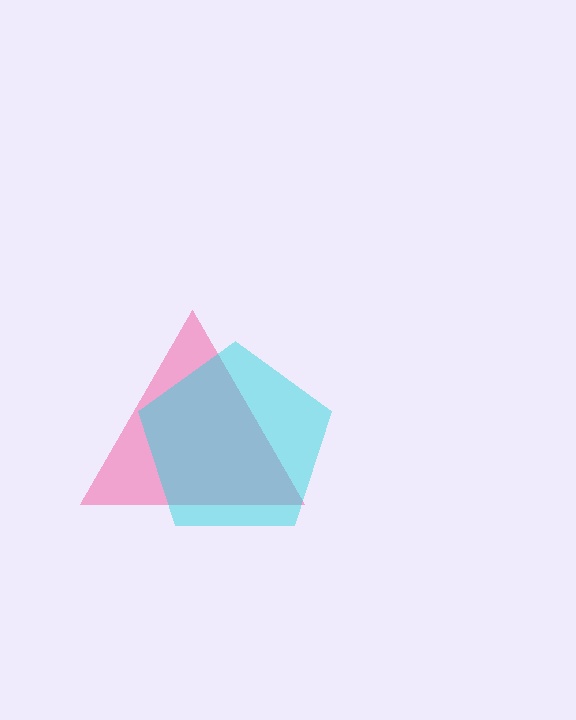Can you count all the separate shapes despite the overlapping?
Yes, there are 2 separate shapes.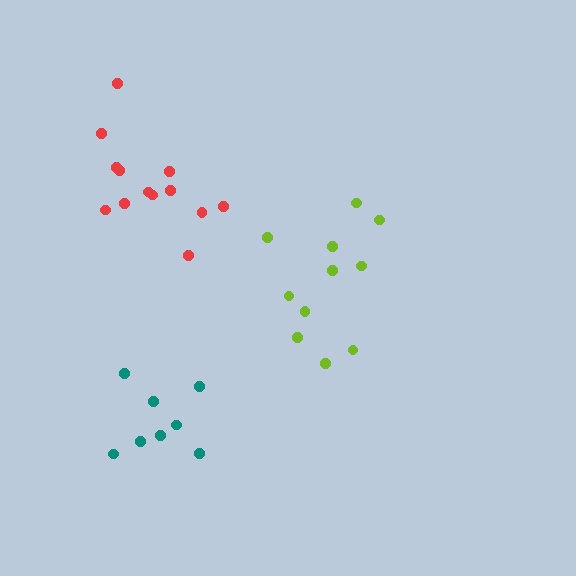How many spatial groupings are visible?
There are 3 spatial groupings.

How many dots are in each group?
Group 1: 13 dots, Group 2: 11 dots, Group 3: 8 dots (32 total).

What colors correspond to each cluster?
The clusters are colored: red, lime, teal.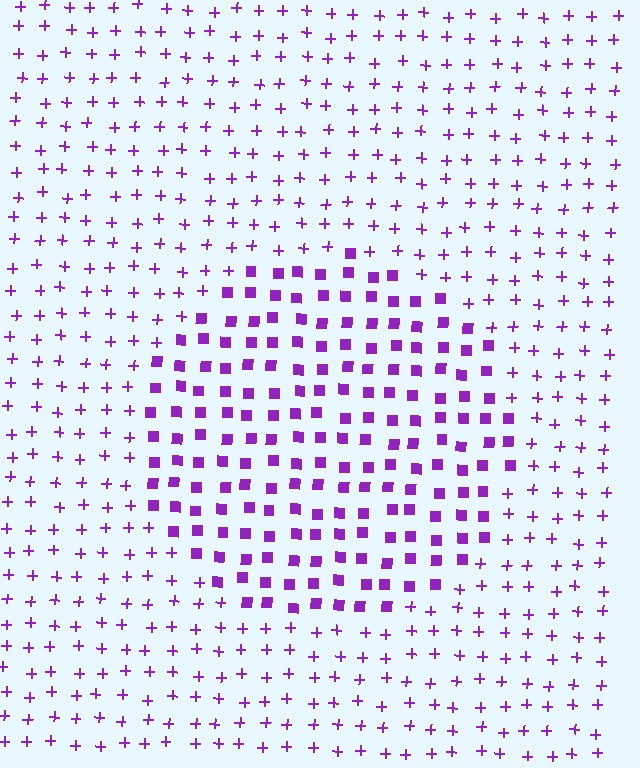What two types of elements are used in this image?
The image uses squares inside the circle region and plus signs outside it.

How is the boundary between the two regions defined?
The boundary is defined by a change in element shape: squares inside vs. plus signs outside. All elements share the same color and spacing.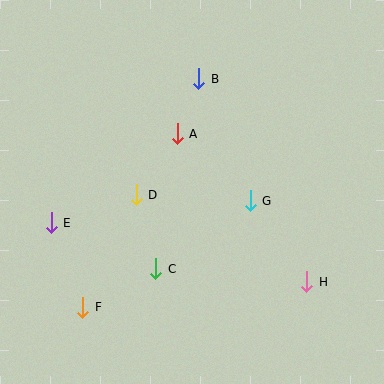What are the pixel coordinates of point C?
Point C is at (156, 269).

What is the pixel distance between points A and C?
The distance between A and C is 136 pixels.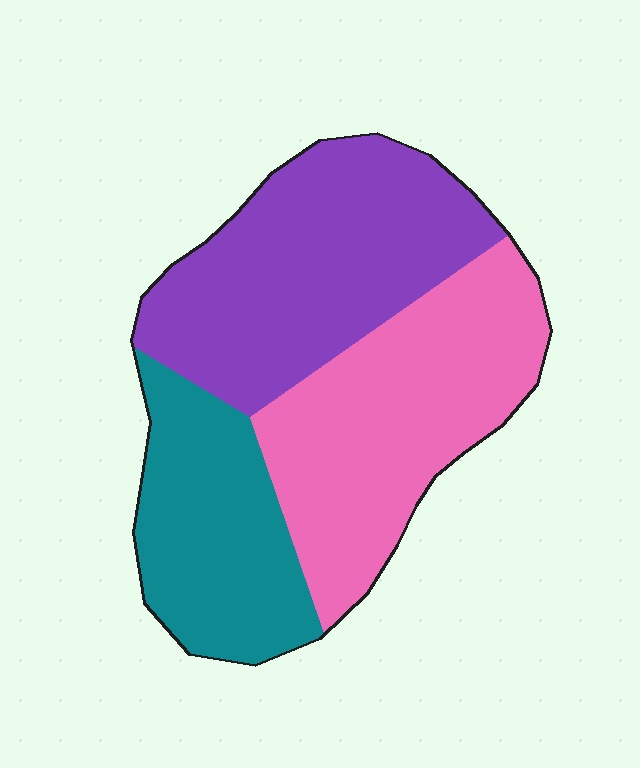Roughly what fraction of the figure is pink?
Pink takes up about three eighths (3/8) of the figure.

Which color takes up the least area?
Teal, at roughly 25%.